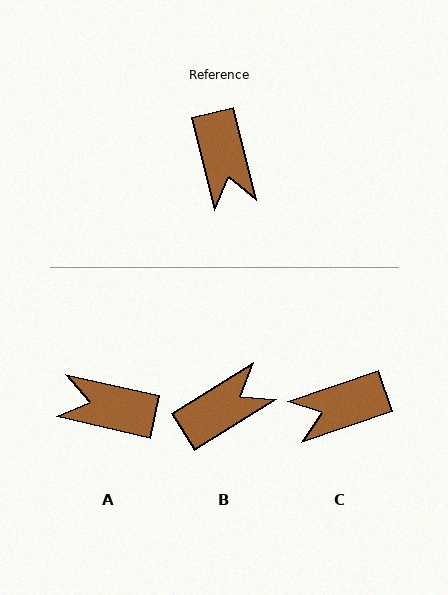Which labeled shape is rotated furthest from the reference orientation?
A, about 117 degrees away.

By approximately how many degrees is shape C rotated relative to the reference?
Approximately 85 degrees clockwise.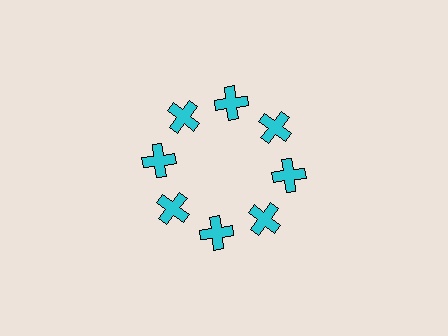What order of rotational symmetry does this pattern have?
This pattern has 8-fold rotational symmetry.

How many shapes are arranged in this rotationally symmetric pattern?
There are 8 shapes, arranged in 8 groups of 1.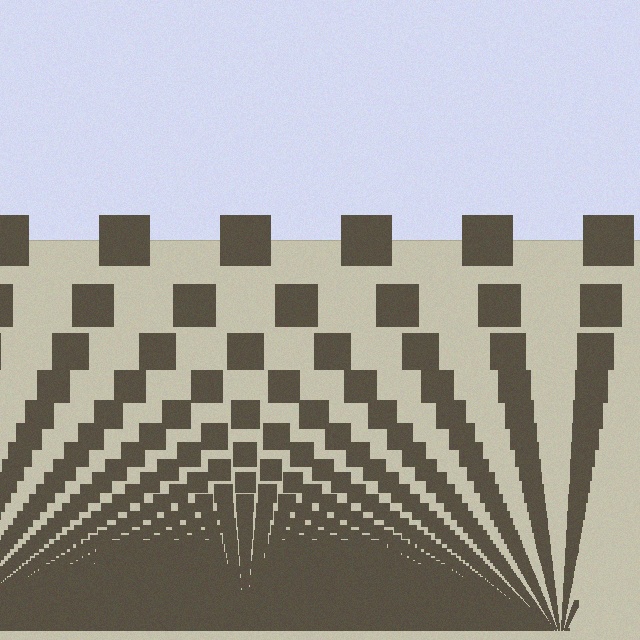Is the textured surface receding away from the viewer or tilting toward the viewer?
The surface appears to tilt toward the viewer. Texture elements get larger and sparser toward the top.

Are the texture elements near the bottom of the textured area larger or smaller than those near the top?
Smaller. The gradient is inverted — elements near the bottom are smaller and denser.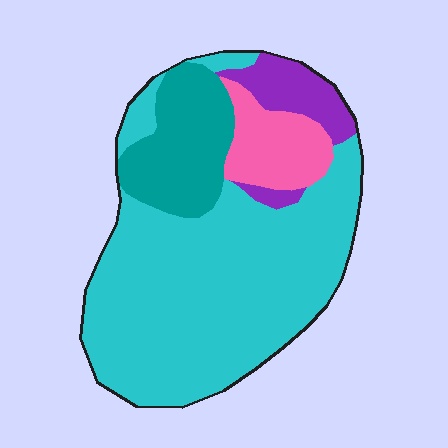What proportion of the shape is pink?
Pink takes up less than a sixth of the shape.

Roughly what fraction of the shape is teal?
Teal covers about 15% of the shape.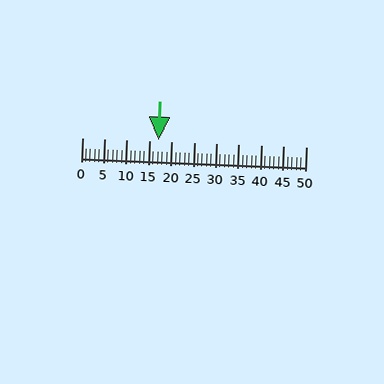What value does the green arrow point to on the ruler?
The green arrow points to approximately 17.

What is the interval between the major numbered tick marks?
The major tick marks are spaced 5 units apart.